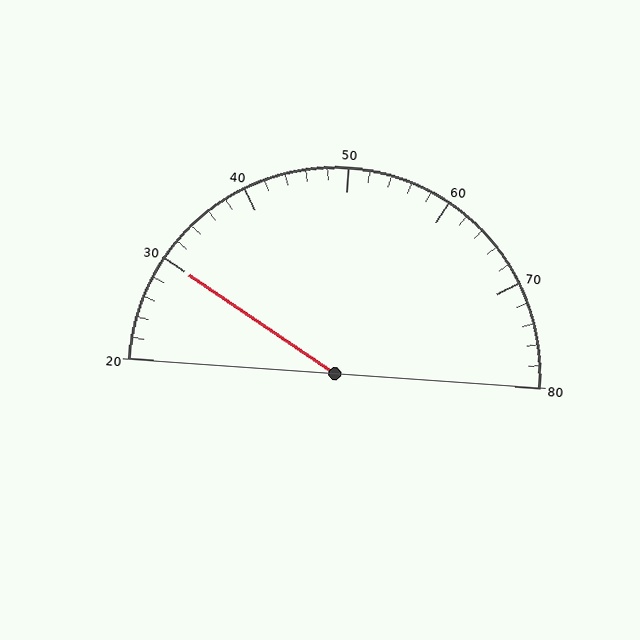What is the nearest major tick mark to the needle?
The nearest major tick mark is 30.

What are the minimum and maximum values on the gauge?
The gauge ranges from 20 to 80.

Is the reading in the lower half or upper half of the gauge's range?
The reading is in the lower half of the range (20 to 80).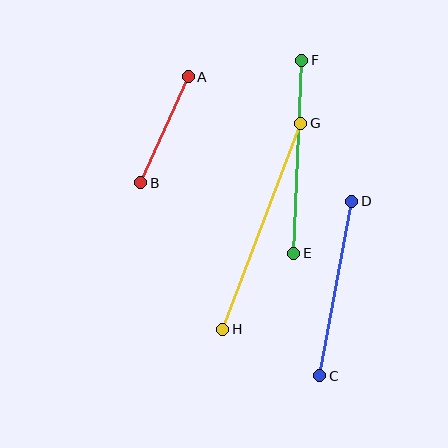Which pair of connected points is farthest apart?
Points G and H are farthest apart.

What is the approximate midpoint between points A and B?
The midpoint is at approximately (164, 130) pixels.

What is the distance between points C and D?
The distance is approximately 177 pixels.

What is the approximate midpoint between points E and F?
The midpoint is at approximately (298, 157) pixels.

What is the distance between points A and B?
The distance is approximately 116 pixels.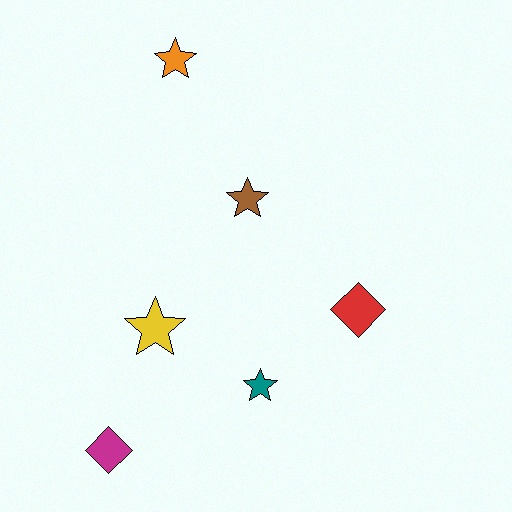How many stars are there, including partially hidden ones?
There are 4 stars.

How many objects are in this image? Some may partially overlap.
There are 6 objects.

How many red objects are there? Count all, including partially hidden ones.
There is 1 red object.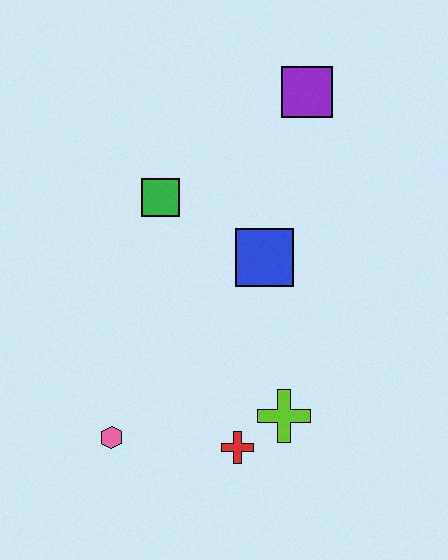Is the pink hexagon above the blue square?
No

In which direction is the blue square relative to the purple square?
The blue square is below the purple square.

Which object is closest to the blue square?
The green square is closest to the blue square.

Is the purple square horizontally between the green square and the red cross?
No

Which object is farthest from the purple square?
The pink hexagon is farthest from the purple square.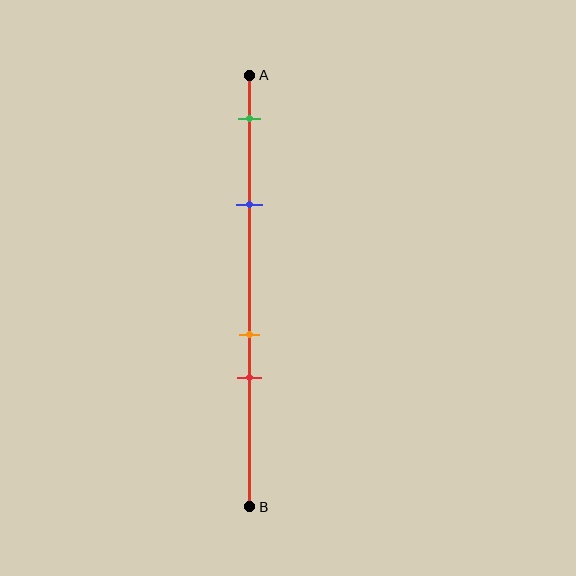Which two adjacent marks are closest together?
The orange and red marks are the closest adjacent pair.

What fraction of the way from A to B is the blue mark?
The blue mark is approximately 30% (0.3) of the way from A to B.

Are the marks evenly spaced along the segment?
No, the marks are not evenly spaced.